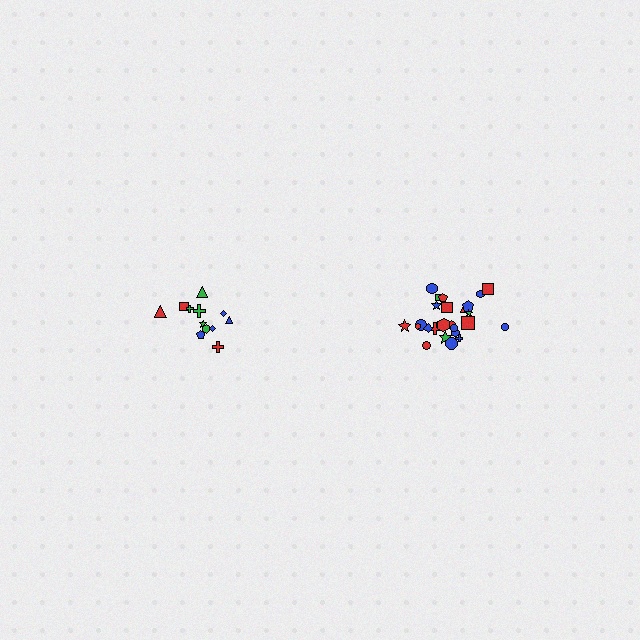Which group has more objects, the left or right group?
The right group.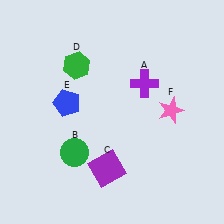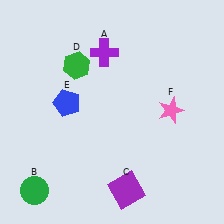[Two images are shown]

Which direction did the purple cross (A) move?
The purple cross (A) moved left.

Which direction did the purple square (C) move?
The purple square (C) moved down.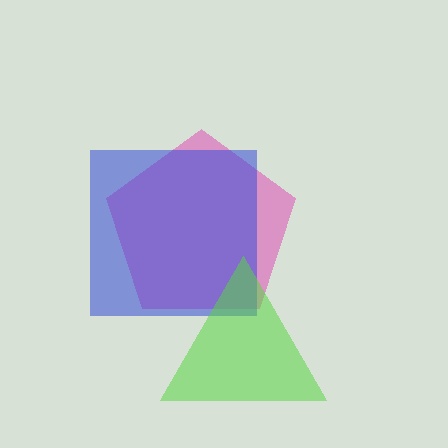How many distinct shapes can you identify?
There are 3 distinct shapes: a pink pentagon, a blue square, a lime triangle.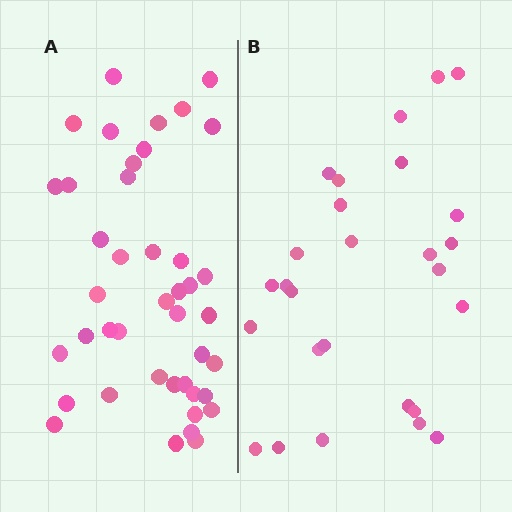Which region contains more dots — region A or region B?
Region A (the left region) has more dots.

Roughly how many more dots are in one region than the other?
Region A has approximately 15 more dots than region B.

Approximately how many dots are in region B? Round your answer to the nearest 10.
About 30 dots. (The exact count is 27, which rounds to 30.)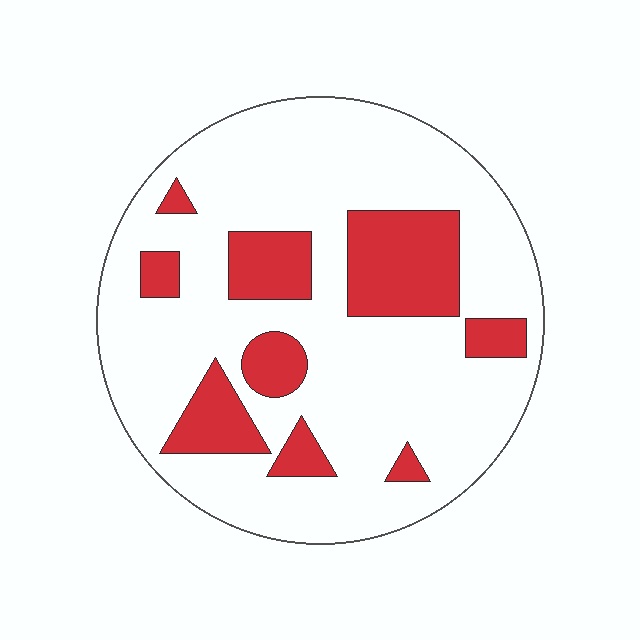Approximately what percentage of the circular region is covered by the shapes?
Approximately 20%.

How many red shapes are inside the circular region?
9.